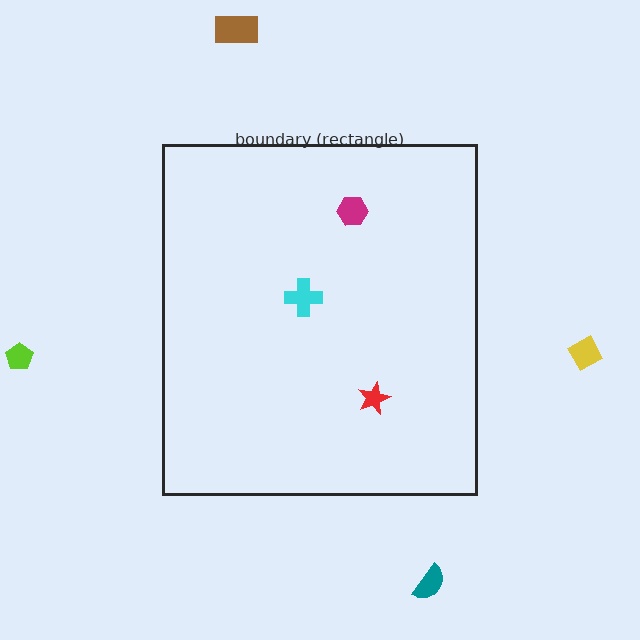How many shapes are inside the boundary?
3 inside, 4 outside.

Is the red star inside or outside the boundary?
Inside.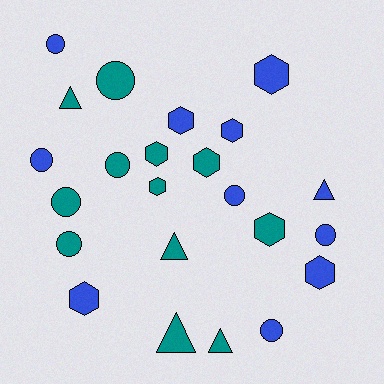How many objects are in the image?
There are 23 objects.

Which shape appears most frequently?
Hexagon, with 9 objects.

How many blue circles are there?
There are 5 blue circles.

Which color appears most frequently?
Teal, with 12 objects.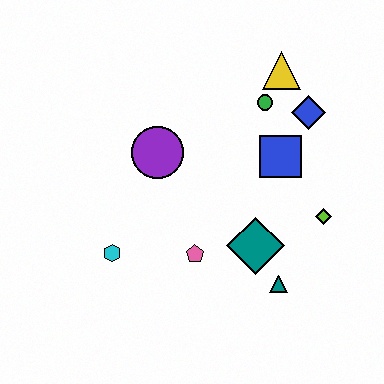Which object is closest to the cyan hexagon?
The pink pentagon is closest to the cyan hexagon.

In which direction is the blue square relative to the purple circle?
The blue square is to the right of the purple circle.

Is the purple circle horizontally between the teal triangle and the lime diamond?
No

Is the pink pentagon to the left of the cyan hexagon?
No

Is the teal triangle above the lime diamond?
No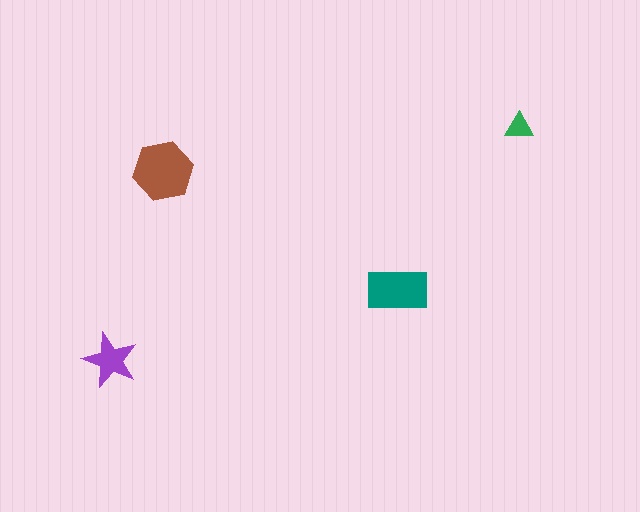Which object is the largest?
The brown hexagon.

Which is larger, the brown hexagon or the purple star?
The brown hexagon.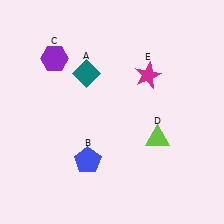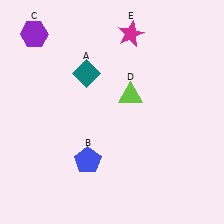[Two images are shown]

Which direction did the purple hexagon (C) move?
The purple hexagon (C) moved up.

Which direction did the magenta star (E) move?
The magenta star (E) moved up.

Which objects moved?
The objects that moved are: the purple hexagon (C), the lime triangle (D), the magenta star (E).